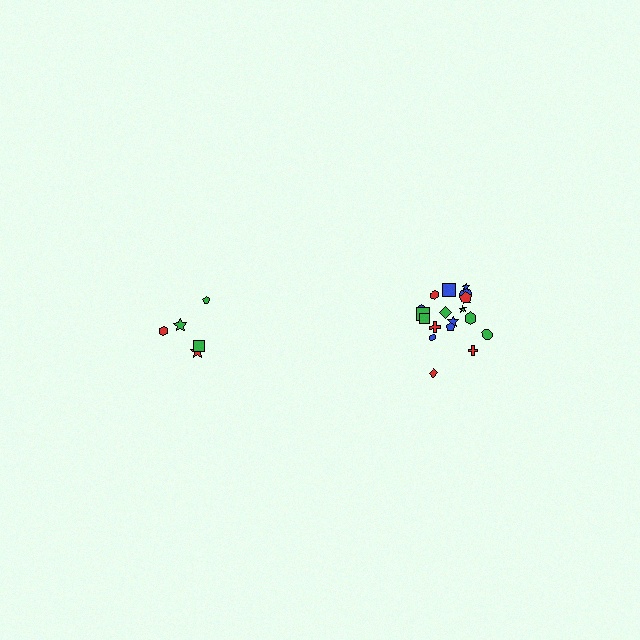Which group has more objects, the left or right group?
The right group.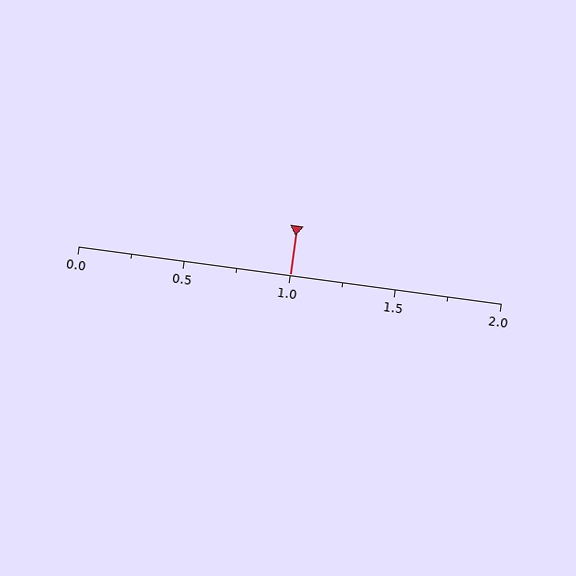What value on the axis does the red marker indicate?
The marker indicates approximately 1.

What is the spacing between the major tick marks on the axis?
The major ticks are spaced 0.5 apart.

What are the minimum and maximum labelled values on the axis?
The axis runs from 0.0 to 2.0.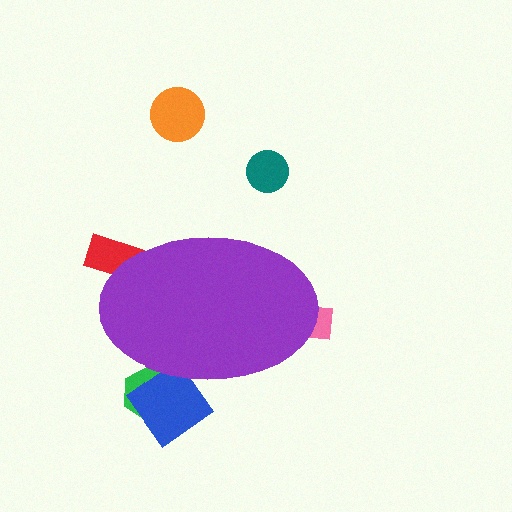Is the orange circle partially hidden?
No, the orange circle is fully visible.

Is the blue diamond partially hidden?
Yes, the blue diamond is partially hidden behind the purple ellipse.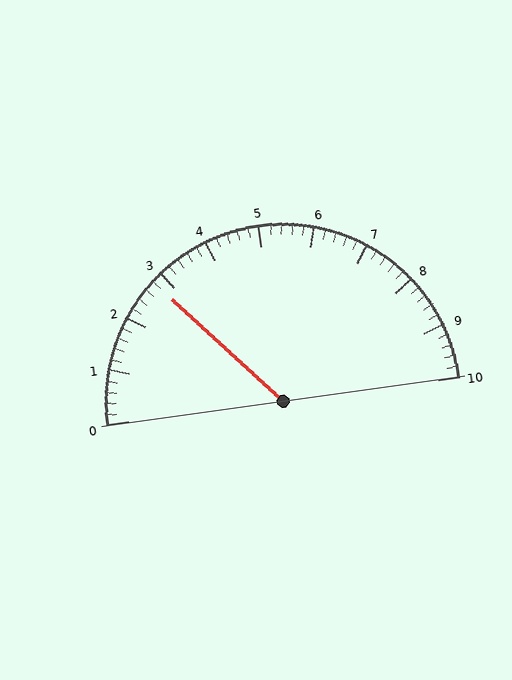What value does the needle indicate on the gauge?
The needle indicates approximately 2.8.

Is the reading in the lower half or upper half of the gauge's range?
The reading is in the lower half of the range (0 to 10).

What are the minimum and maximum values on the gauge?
The gauge ranges from 0 to 10.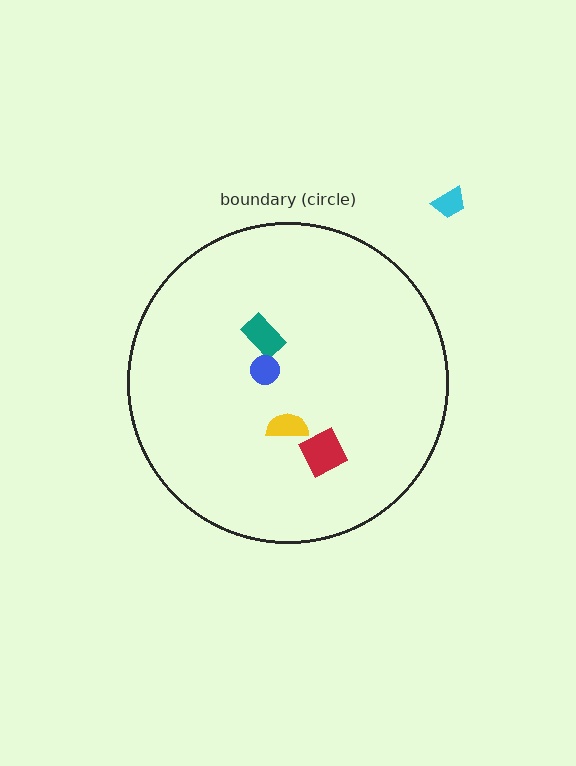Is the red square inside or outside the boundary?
Inside.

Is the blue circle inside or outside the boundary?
Inside.